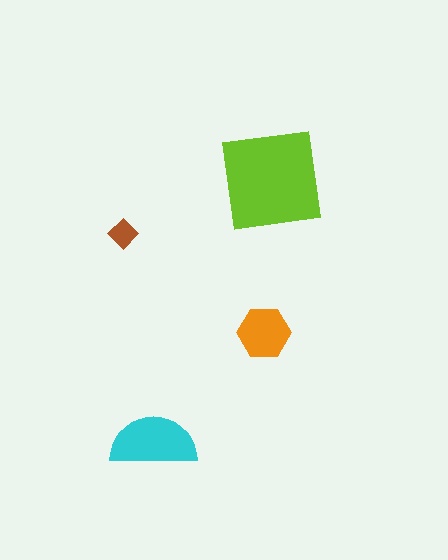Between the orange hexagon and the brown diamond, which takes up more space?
The orange hexagon.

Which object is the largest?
The lime square.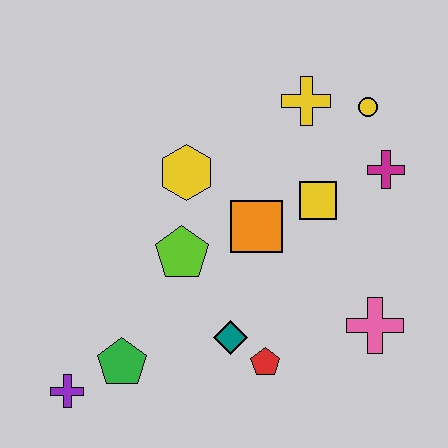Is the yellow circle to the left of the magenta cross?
Yes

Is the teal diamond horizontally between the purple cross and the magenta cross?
Yes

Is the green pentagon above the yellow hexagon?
No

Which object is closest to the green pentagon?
The purple cross is closest to the green pentagon.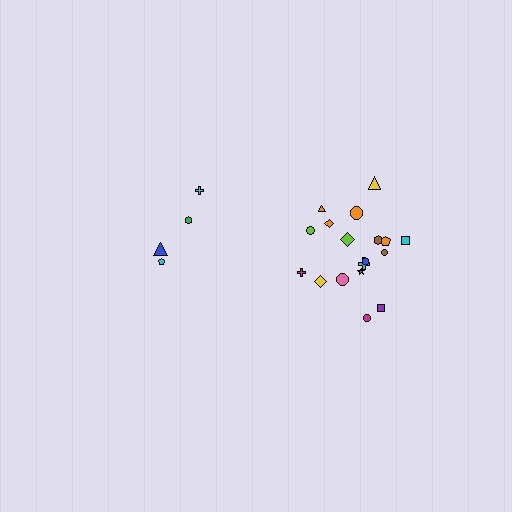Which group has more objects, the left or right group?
The right group.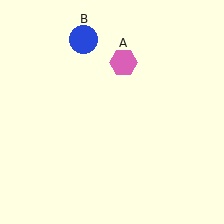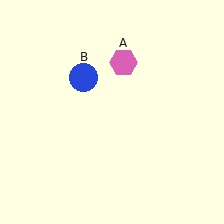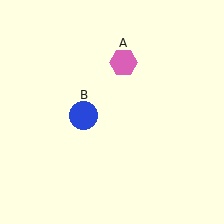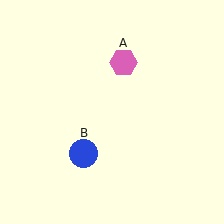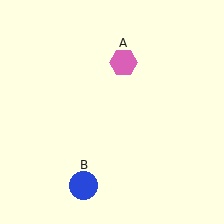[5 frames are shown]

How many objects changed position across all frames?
1 object changed position: blue circle (object B).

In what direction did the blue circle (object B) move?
The blue circle (object B) moved down.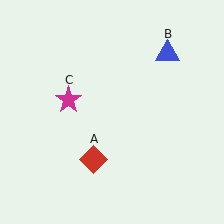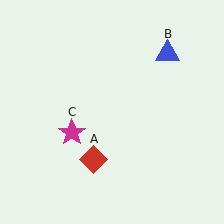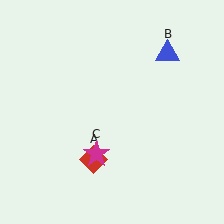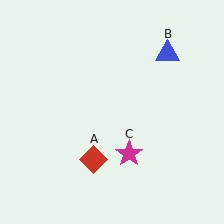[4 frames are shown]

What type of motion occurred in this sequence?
The magenta star (object C) rotated counterclockwise around the center of the scene.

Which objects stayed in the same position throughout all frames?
Red diamond (object A) and blue triangle (object B) remained stationary.